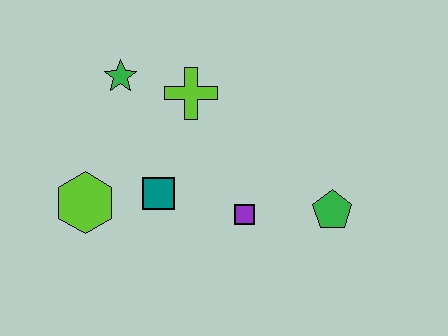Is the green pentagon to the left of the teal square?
No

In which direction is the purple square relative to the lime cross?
The purple square is below the lime cross.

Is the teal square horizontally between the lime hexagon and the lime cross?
Yes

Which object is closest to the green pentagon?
The purple square is closest to the green pentagon.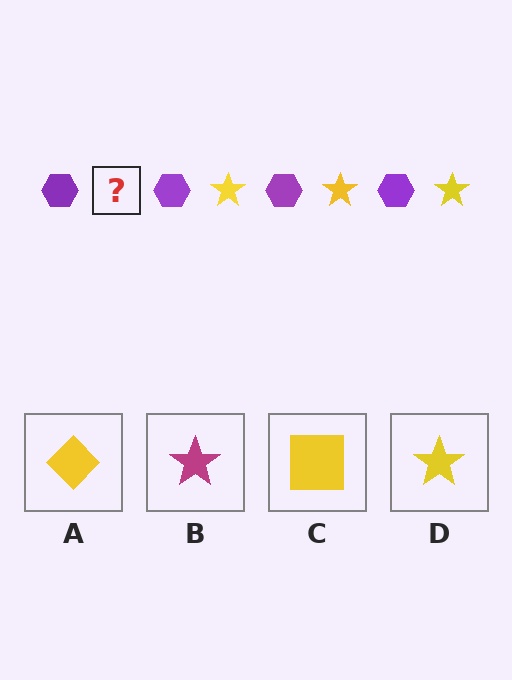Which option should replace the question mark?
Option D.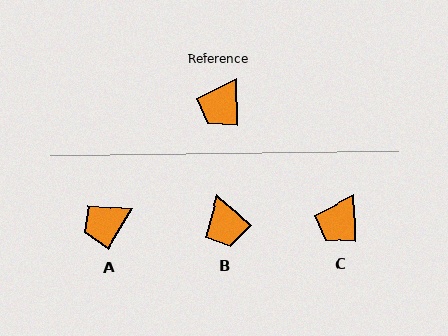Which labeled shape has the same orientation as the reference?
C.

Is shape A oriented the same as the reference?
No, it is off by about 31 degrees.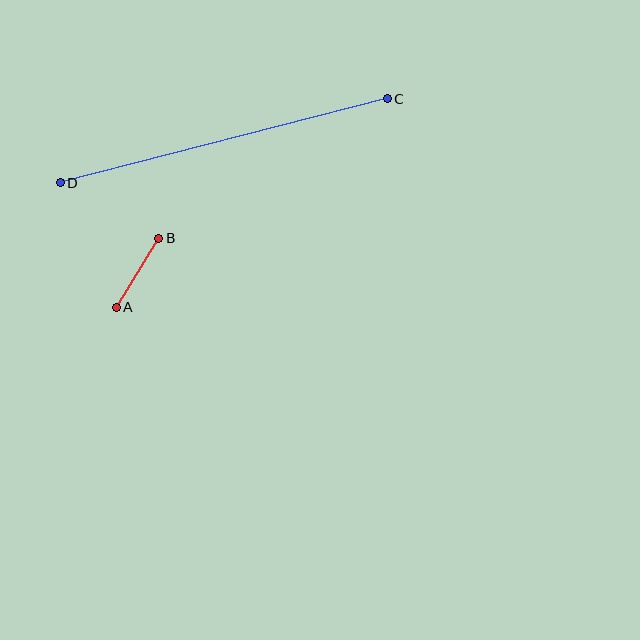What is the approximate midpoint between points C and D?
The midpoint is at approximately (224, 141) pixels.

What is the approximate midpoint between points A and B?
The midpoint is at approximately (138, 273) pixels.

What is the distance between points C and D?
The distance is approximately 338 pixels.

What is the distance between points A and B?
The distance is approximately 81 pixels.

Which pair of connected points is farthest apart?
Points C and D are farthest apart.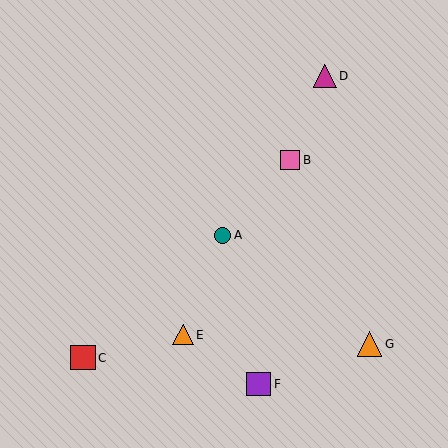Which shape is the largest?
The orange triangle (labeled G) is the largest.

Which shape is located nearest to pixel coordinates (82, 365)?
The red square (labeled C) at (83, 358) is nearest to that location.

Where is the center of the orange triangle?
The center of the orange triangle is at (183, 335).